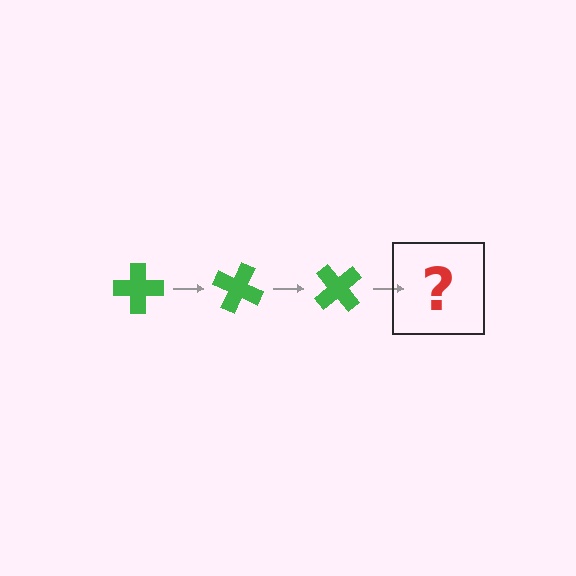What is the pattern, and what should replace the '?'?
The pattern is that the cross rotates 25 degrees each step. The '?' should be a green cross rotated 75 degrees.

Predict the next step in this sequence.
The next step is a green cross rotated 75 degrees.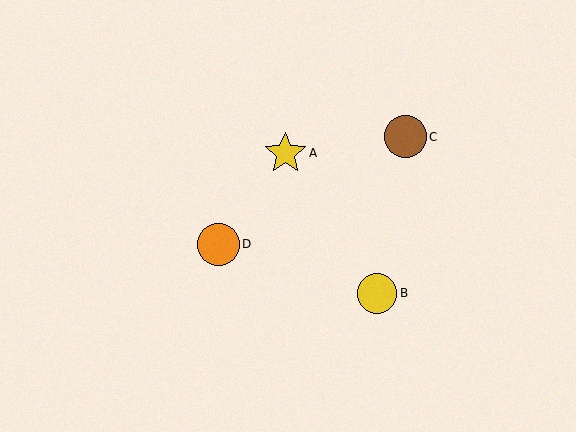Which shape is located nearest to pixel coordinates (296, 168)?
The yellow star (labeled A) at (285, 153) is nearest to that location.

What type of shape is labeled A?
Shape A is a yellow star.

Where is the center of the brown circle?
The center of the brown circle is at (405, 137).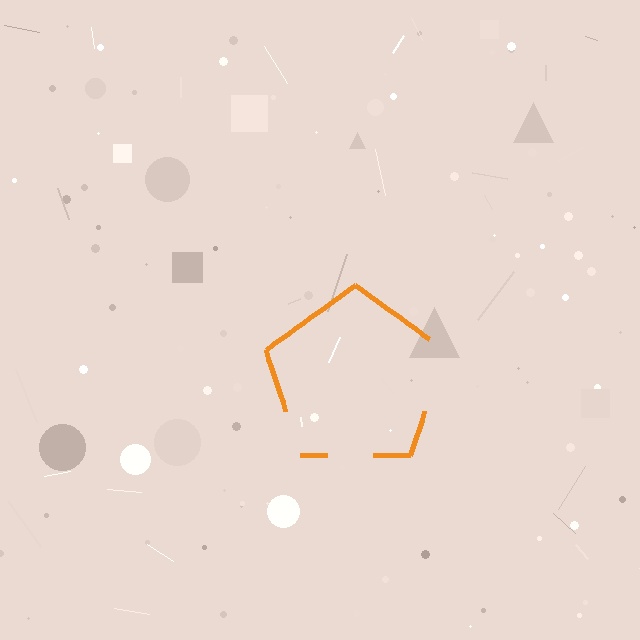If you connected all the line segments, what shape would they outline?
They would outline a pentagon.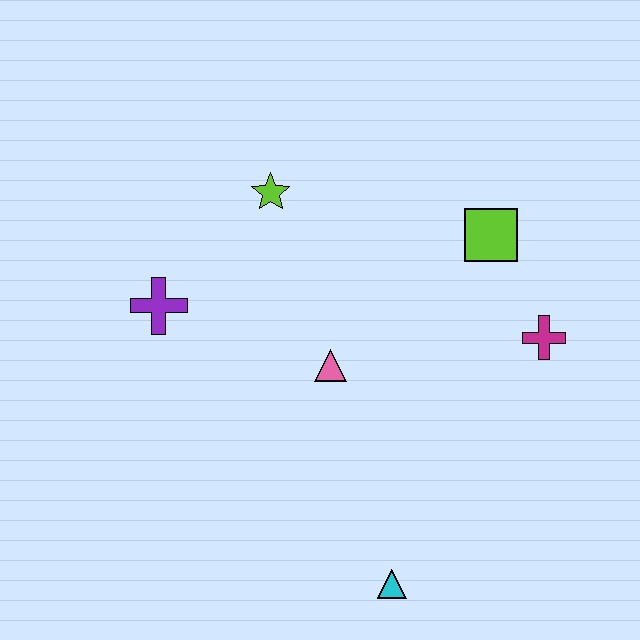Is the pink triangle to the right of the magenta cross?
No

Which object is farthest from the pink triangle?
The cyan triangle is farthest from the pink triangle.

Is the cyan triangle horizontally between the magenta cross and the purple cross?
Yes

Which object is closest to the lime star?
The purple cross is closest to the lime star.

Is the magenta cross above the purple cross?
No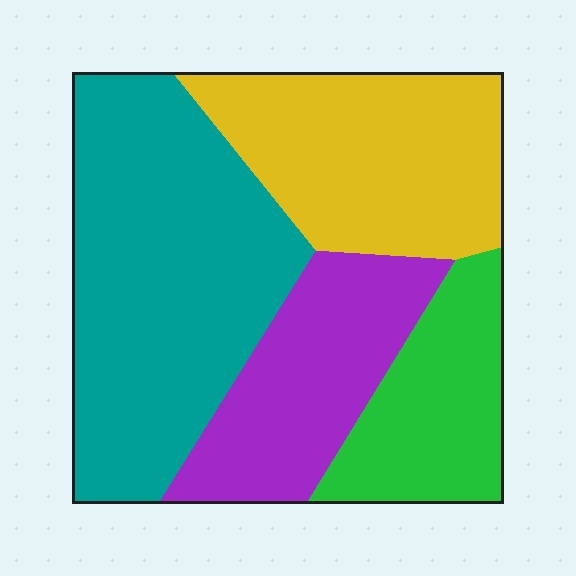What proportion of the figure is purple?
Purple takes up about one fifth (1/5) of the figure.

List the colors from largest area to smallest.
From largest to smallest: teal, yellow, purple, green.